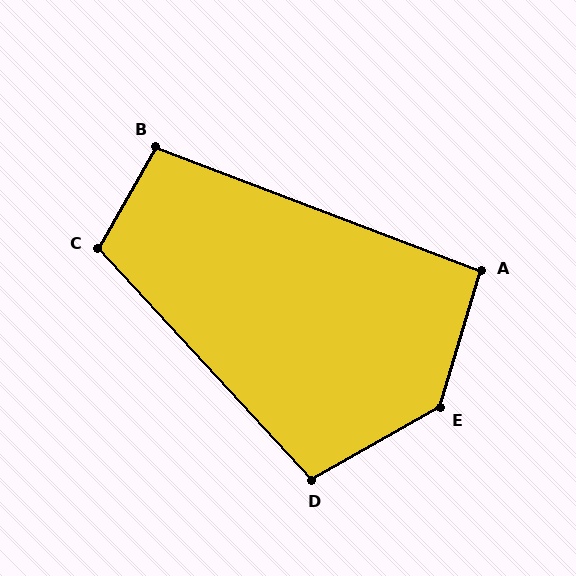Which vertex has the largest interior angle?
E, at approximately 136 degrees.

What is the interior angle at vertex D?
Approximately 103 degrees (obtuse).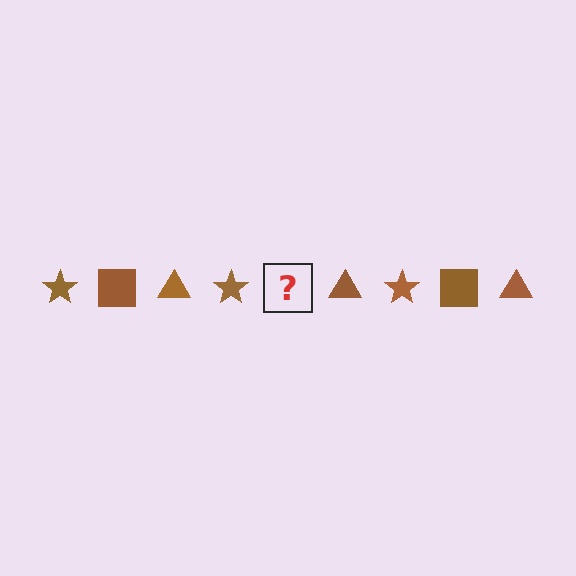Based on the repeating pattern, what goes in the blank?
The blank should be a brown square.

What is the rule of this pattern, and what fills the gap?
The rule is that the pattern cycles through star, square, triangle shapes in brown. The gap should be filled with a brown square.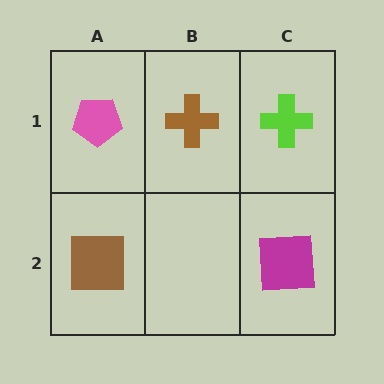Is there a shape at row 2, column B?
No, that cell is empty.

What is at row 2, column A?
A brown square.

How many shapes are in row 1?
3 shapes.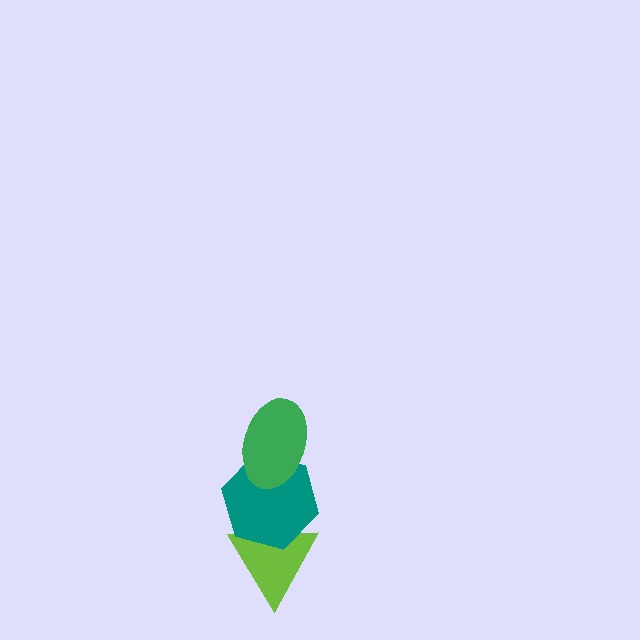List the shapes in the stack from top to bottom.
From top to bottom: the green ellipse, the teal hexagon, the lime triangle.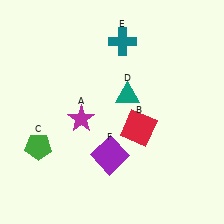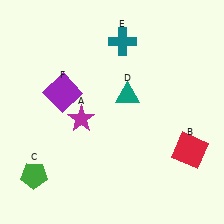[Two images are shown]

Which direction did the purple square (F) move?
The purple square (F) moved up.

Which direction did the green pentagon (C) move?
The green pentagon (C) moved down.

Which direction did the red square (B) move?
The red square (B) moved right.